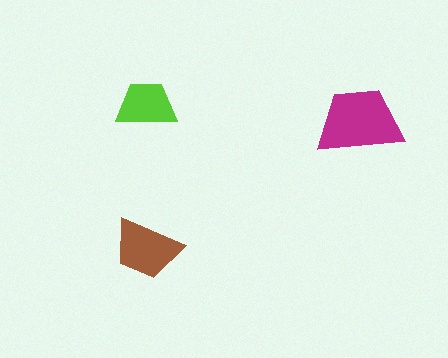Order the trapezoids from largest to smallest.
the magenta one, the brown one, the lime one.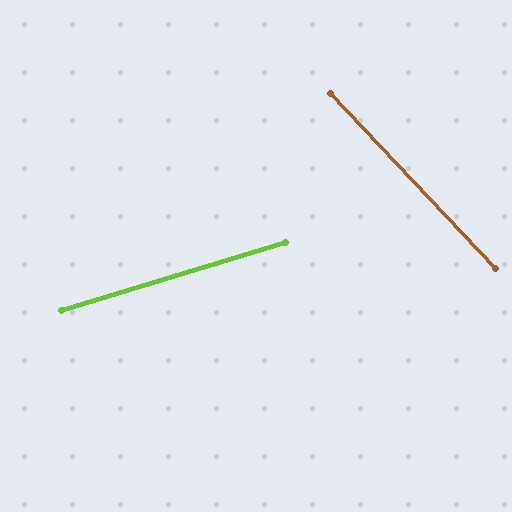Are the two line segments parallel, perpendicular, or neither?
Neither parallel nor perpendicular — they differ by about 64°.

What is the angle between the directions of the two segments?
Approximately 64 degrees.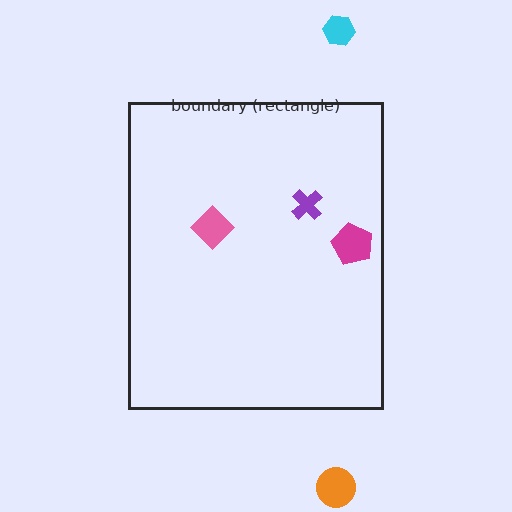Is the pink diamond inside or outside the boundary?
Inside.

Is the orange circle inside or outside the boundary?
Outside.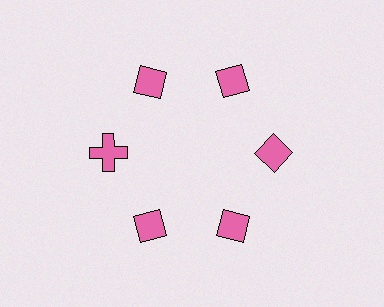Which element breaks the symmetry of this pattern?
The pink cross at roughly the 9 o'clock position breaks the symmetry. All other shapes are pink diamonds.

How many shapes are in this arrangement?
There are 6 shapes arranged in a ring pattern.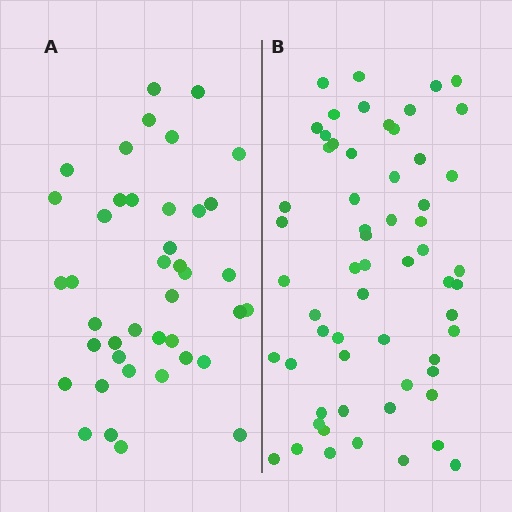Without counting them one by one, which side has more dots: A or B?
Region B (the right region) has more dots.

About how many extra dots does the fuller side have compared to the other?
Region B has approximately 20 more dots than region A.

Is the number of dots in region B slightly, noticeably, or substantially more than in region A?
Region B has substantially more. The ratio is roughly 1.5 to 1.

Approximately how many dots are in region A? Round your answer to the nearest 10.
About 40 dots. (The exact count is 41, which rounds to 40.)